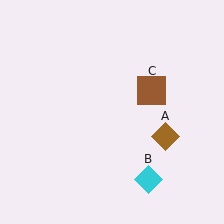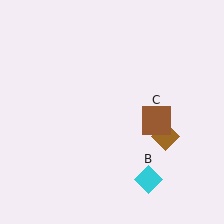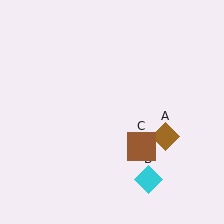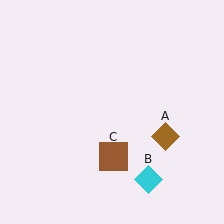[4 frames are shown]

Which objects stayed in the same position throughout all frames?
Brown diamond (object A) and cyan diamond (object B) remained stationary.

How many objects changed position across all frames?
1 object changed position: brown square (object C).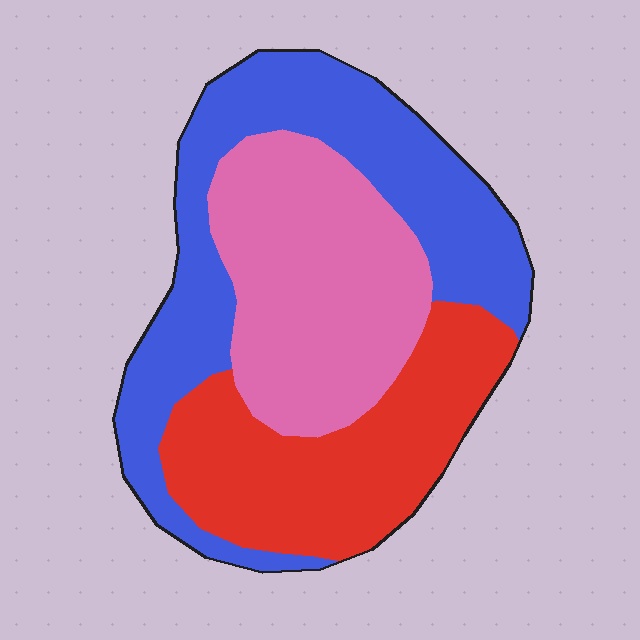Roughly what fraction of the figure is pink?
Pink covers roughly 30% of the figure.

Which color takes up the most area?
Blue, at roughly 40%.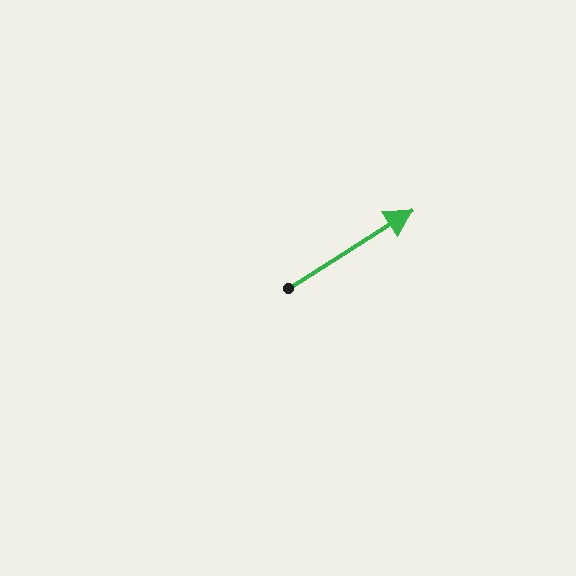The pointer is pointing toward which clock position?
Roughly 2 o'clock.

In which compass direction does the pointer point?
Northeast.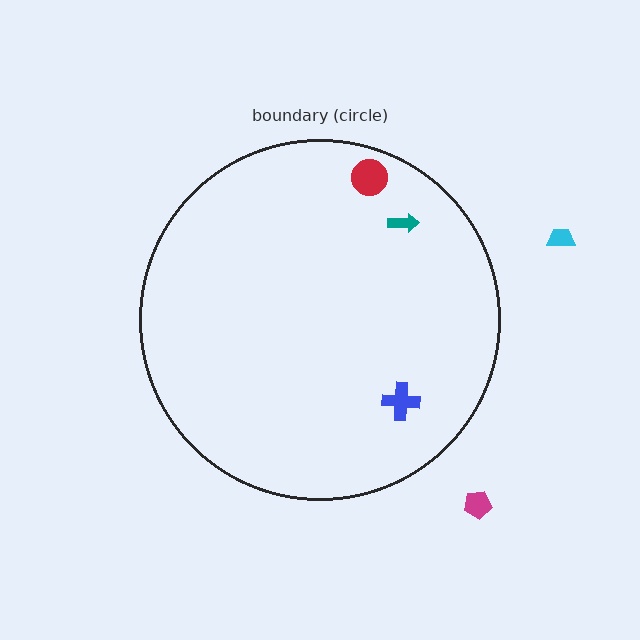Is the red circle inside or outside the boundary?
Inside.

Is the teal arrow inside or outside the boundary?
Inside.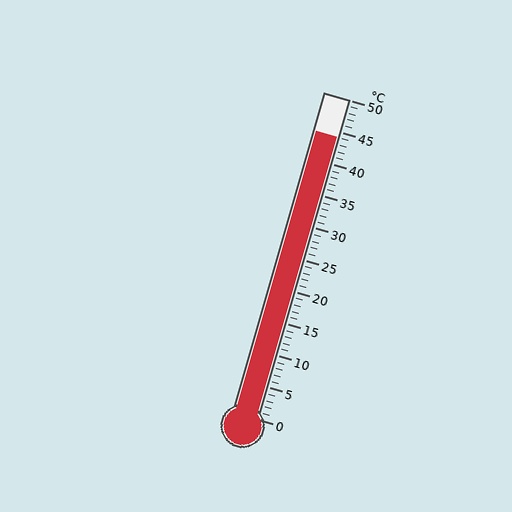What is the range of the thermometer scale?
The thermometer scale ranges from 0°C to 50°C.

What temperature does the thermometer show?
The thermometer shows approximately 44°C.